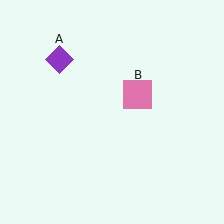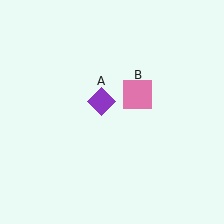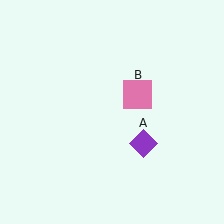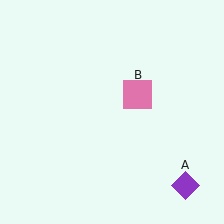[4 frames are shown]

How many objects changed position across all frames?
1 object changed position: purple diamond (object A).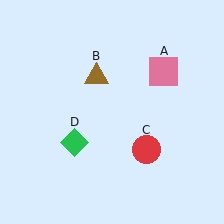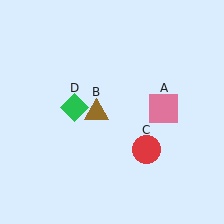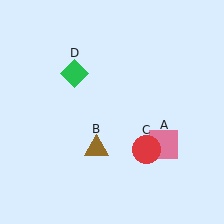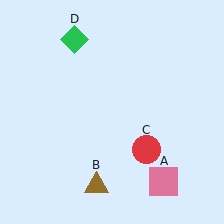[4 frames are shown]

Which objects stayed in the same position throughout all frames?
Red circle (object C) remained stationary.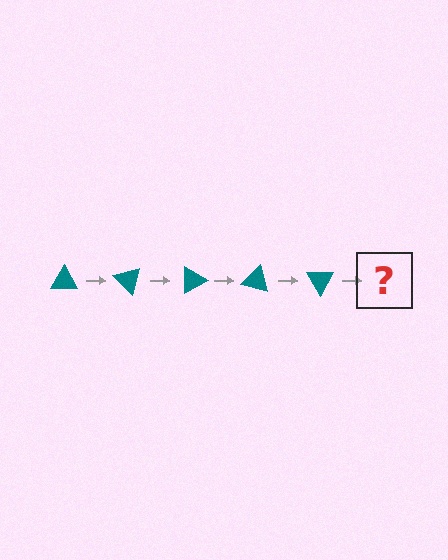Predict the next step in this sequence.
The next step is a teal triangle rotated 225 degrees.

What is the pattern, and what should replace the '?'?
The pattern is that the triangle rotates 45 degrees each step. The '?' should be a teal triangle rotated 225 degrees.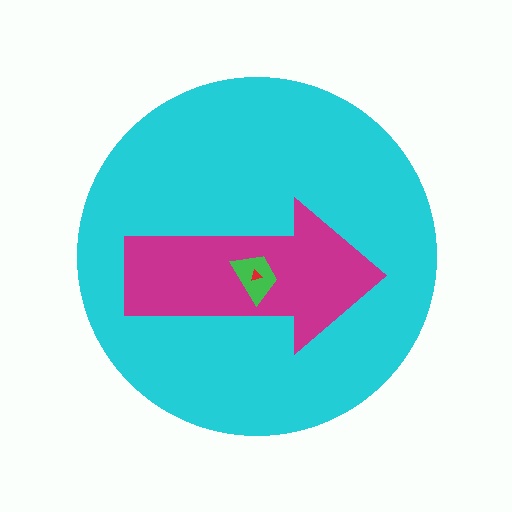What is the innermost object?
The red triangle.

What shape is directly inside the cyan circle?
The magenta arrow.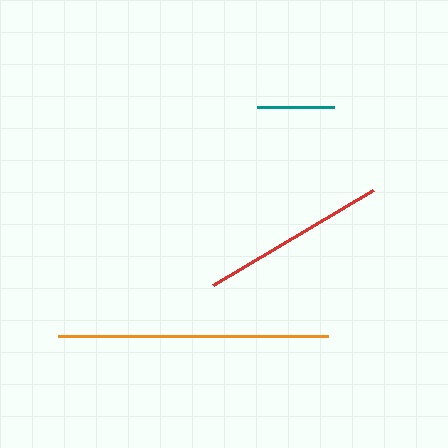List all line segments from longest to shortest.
From longest to shortest: orange, red, teal.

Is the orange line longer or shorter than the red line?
The orange line is longer than the red line.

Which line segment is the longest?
The orange line is the longest at approximately 270 pixels.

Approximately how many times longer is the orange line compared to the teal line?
The orange line is approximately 3.5 times the length of the teal line.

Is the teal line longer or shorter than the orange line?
The orange line is longer than the teal line.